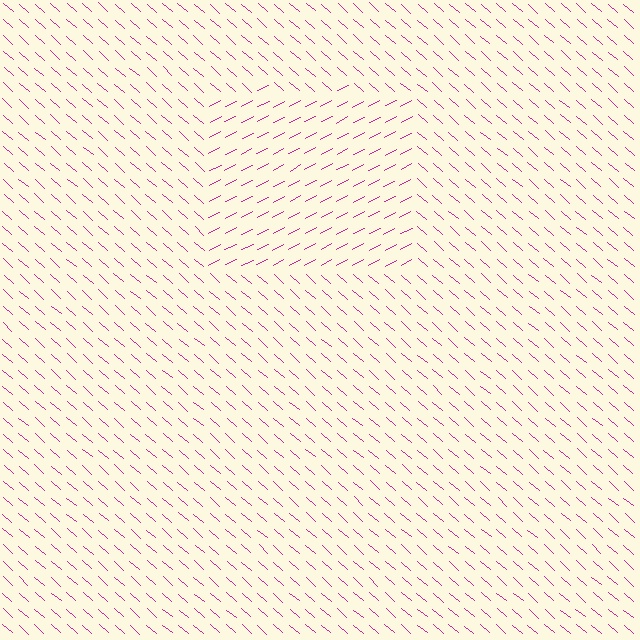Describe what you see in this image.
The image is filled with small magenta line segments. A rectangle region in the image has lines oriented differently from the surrounding lines, creating a visible texture boundary.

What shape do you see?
I see a rectangle.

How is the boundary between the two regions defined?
The boundary is defined purely by a change in line orientation (approximately 68 degrees difference). All lines are the same color and thickness.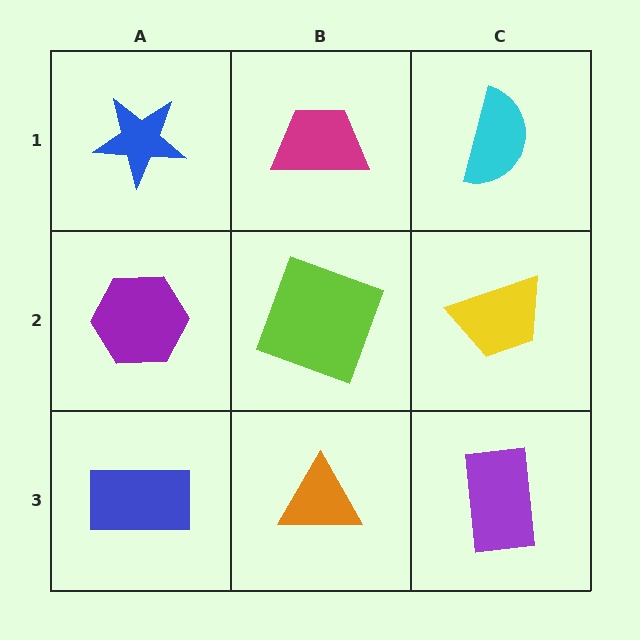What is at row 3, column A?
A blue rectangle.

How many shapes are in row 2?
3 shapes.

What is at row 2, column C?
A yellow trapezoid.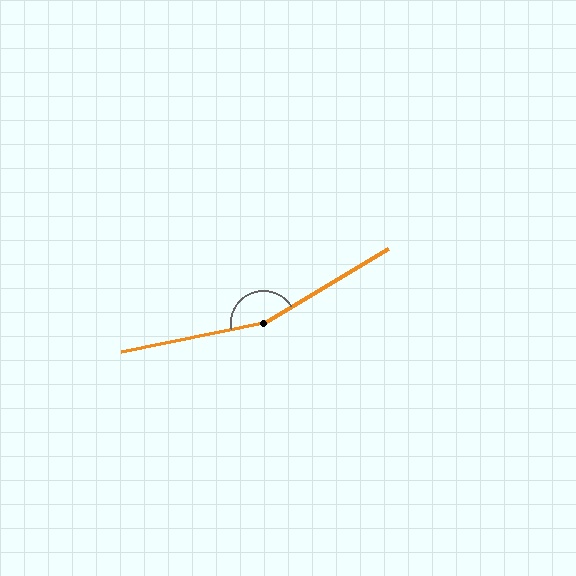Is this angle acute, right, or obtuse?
It is obtuse.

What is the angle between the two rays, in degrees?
Approximately 161 degrees.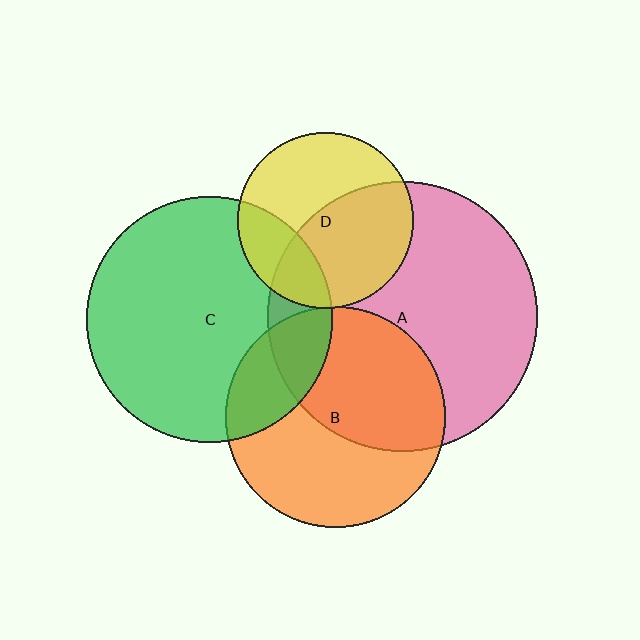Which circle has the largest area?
Circle A (pink).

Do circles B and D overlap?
Yes.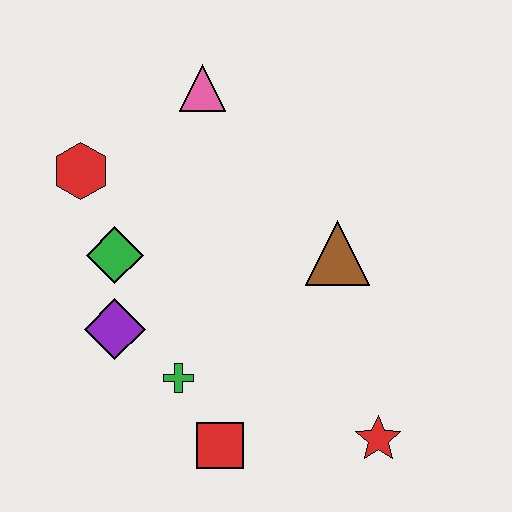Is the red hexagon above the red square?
Yes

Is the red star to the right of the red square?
Yes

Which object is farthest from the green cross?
The pink triangle is farthest from the green cross.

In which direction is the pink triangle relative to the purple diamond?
The pink triangle is above the purple diamond.